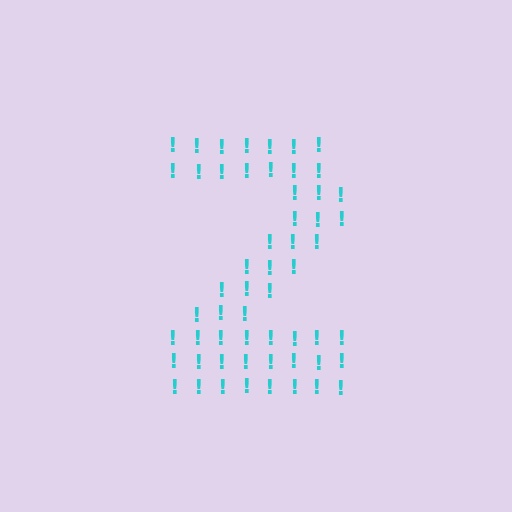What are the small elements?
The small elements are exclamation marks.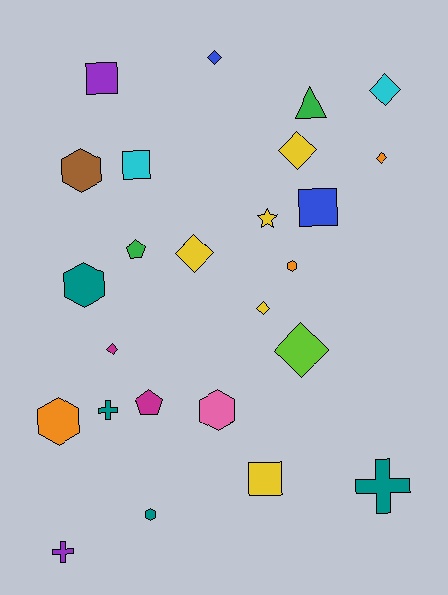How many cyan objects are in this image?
There are 2 cyan objects.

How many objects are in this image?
There are 25 objects.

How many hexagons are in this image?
There are 6 hexagons.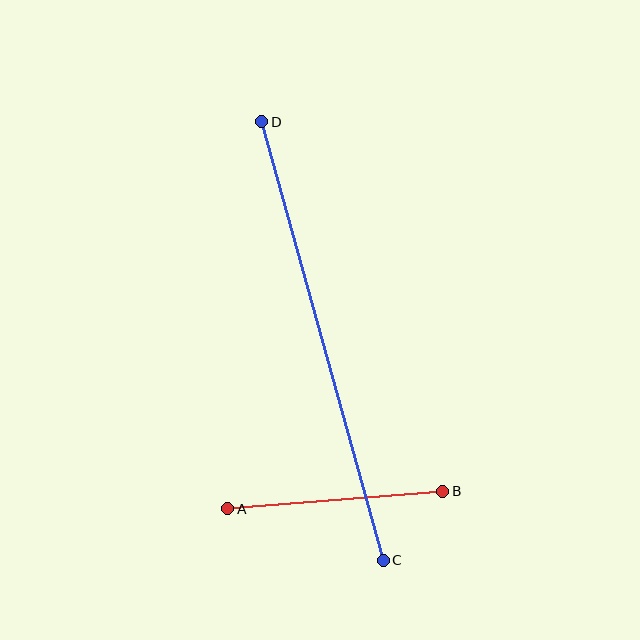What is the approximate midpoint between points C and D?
The midpoint is at approximately (322, 341) pixels.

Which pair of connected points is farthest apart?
Points C and D are farthest apart.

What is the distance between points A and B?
The distance is approximately 216 pixels.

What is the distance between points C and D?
The distance is approximately 455 pixels.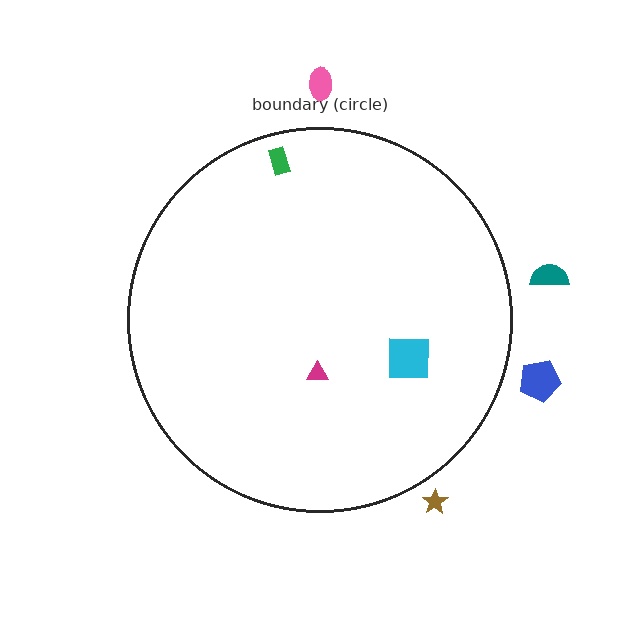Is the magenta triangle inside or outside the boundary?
Inside.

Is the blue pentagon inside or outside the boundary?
Outside.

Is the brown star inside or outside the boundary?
Outside.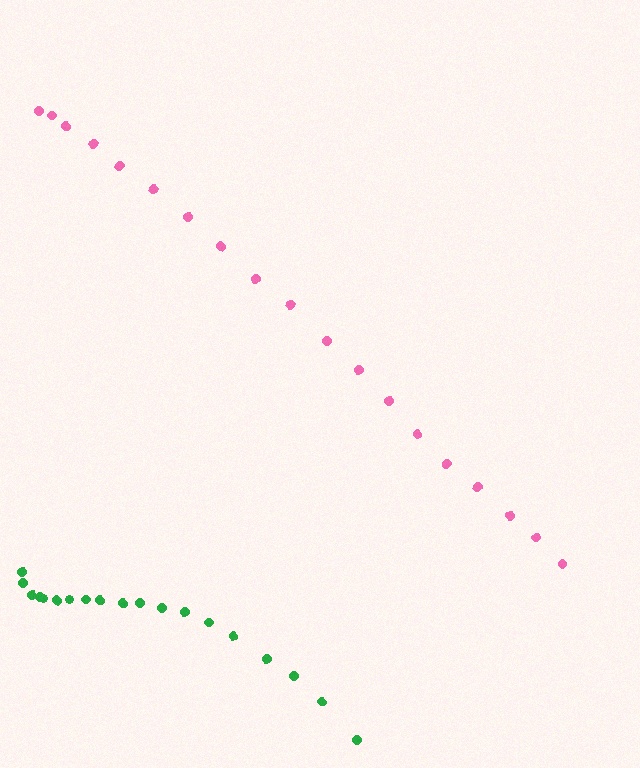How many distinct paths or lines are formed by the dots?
There are 2 distinct paths.